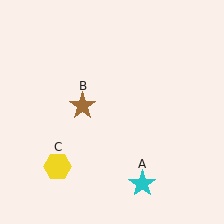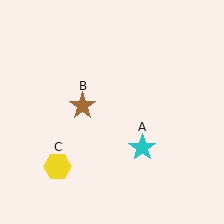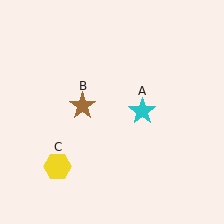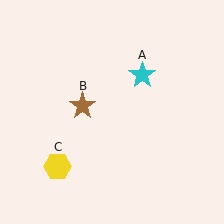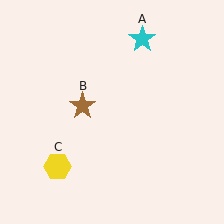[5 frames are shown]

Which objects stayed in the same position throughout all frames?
Brown star (object B) and yellow hexagon (object C) remained stationary.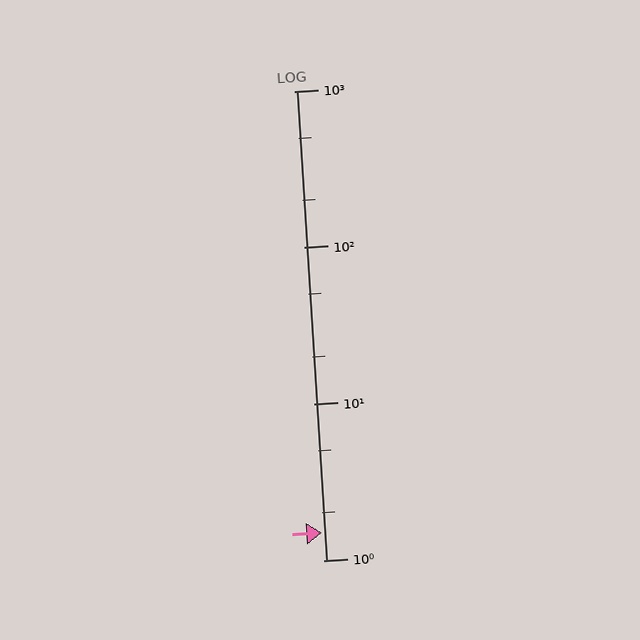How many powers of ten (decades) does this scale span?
The scale spans 3 decades, from 1 to 1000.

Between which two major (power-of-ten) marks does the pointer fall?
The pointer is between 1 and 10.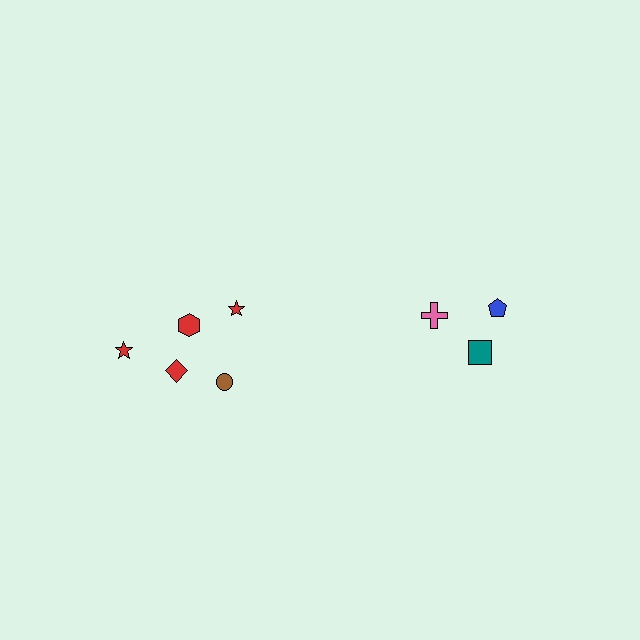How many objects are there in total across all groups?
There are 8 objects.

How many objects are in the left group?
There are 5 objects.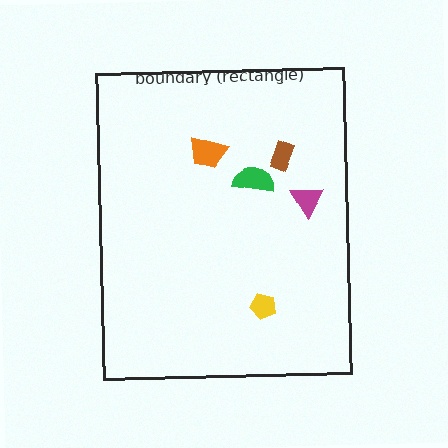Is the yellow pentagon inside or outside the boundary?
Inside.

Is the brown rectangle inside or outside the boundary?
Inside.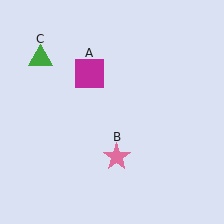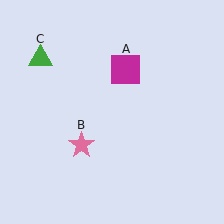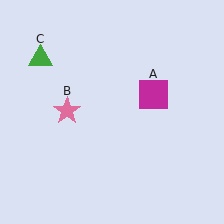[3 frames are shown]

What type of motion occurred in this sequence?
The magenta square (object A), pink star (object B) rotated clockwise around the center of the scene.